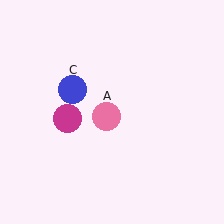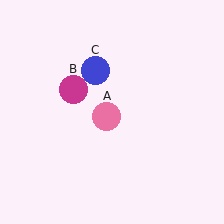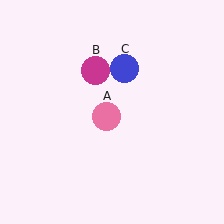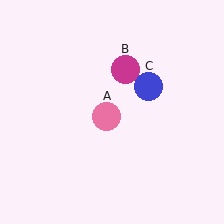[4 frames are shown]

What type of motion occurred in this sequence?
The magenta circle (object B), blue circle (object C) rotated clockwise around the center of the scene.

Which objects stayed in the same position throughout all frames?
Pink circle (object A) remained stationary.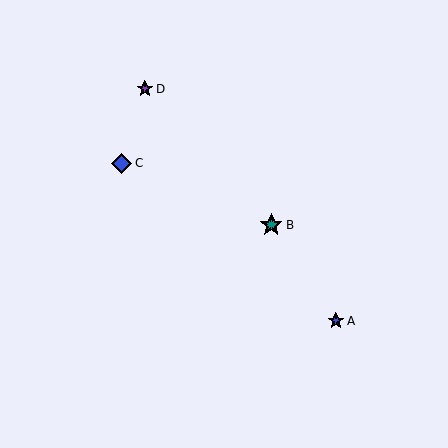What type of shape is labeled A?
Shape A is a blue star.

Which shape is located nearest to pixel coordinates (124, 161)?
The blue diamond (labeled C) at (122, 163) is nearest to that location.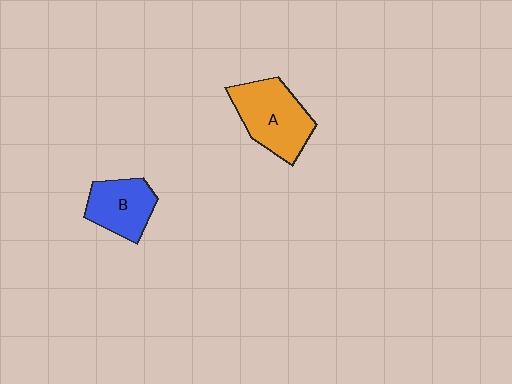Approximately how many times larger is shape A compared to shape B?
Approximately 1.4 times.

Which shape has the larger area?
Shape A (orange).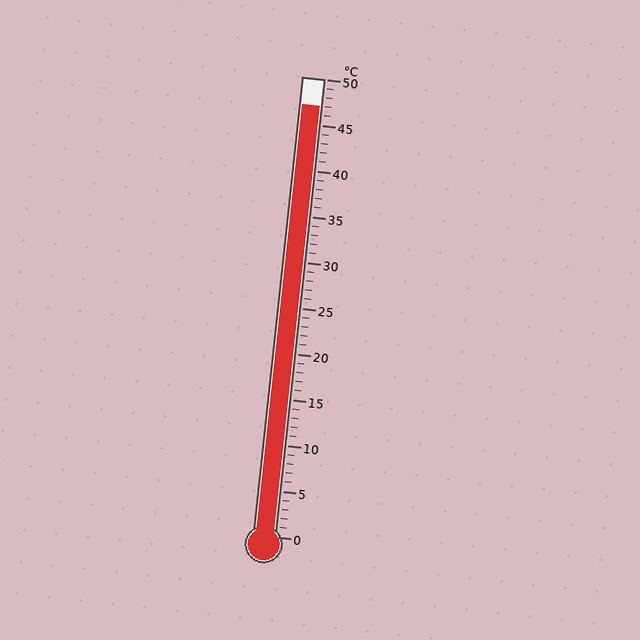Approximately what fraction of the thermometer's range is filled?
The thermometer is filled to approximately 95% of its range.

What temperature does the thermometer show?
The thermometer shows approximately 47°C.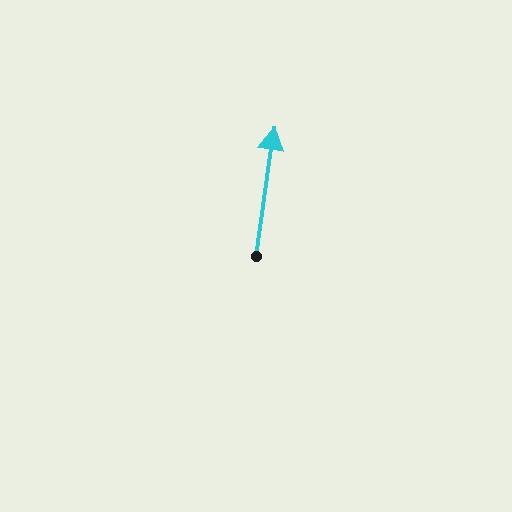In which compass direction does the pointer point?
North.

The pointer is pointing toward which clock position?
Roughly 12 o'clock.